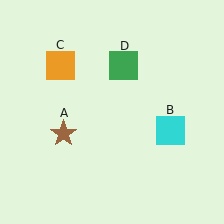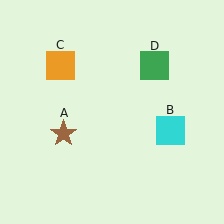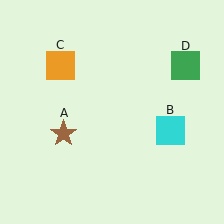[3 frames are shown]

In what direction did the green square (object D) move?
The green square (object D) moved right.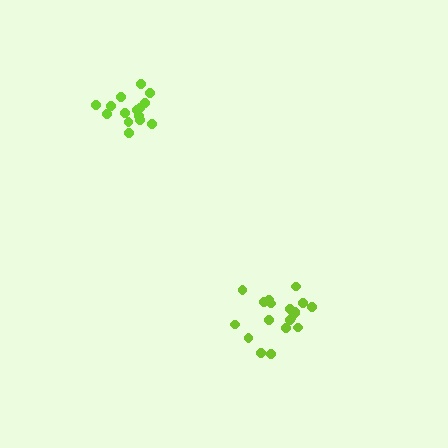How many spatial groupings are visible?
There are 2 spatial groupings.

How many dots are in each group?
Group 1: 19 dots, Group 2: 15 dots (34 total).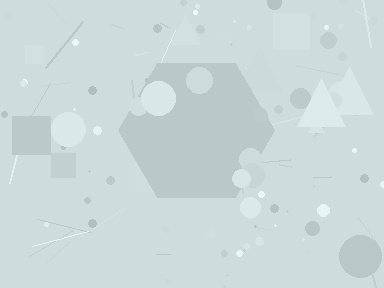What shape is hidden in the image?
A hexagon is hidden in the image.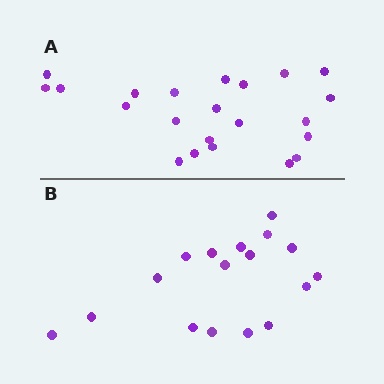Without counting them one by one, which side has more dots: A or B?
Region A (the top region) has more dots.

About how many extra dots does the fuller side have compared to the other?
Region A has about 5 more dots than region B.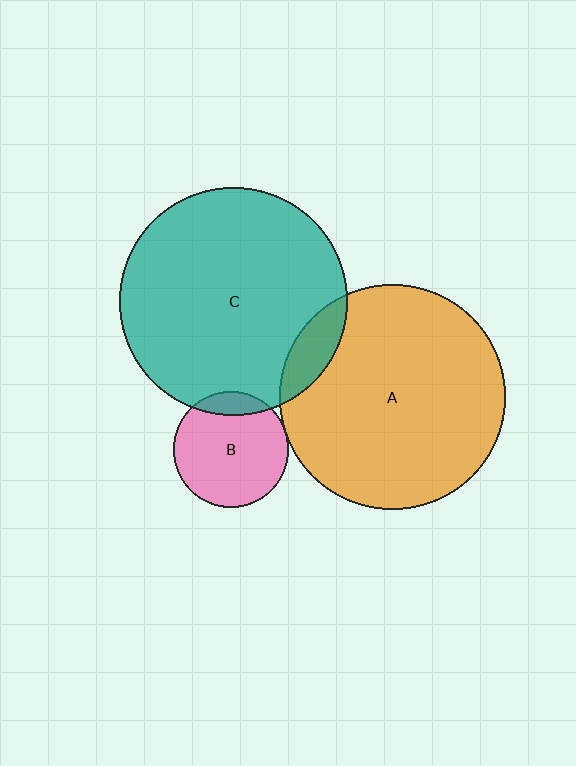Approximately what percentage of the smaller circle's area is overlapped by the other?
Approximately 5%.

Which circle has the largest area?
Circle C (teal).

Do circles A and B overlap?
Yes.